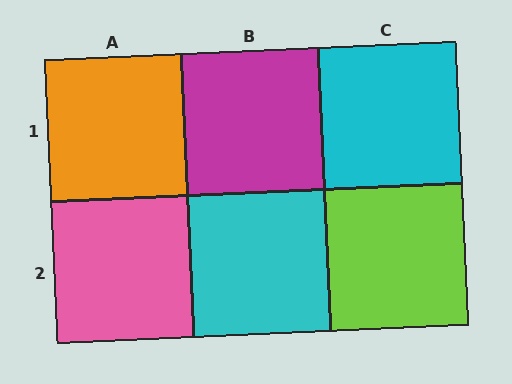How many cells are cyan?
2 cells are cyan.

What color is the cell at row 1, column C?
Cyan.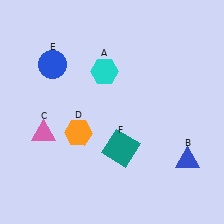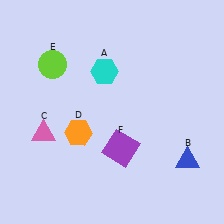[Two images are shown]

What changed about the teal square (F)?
In Image 1, F is teal. In Image 2, it changed to purple.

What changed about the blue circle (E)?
In Image 1, E is blue. In Image 2, it changed to lime.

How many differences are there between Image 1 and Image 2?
There are 2 differences between the two images.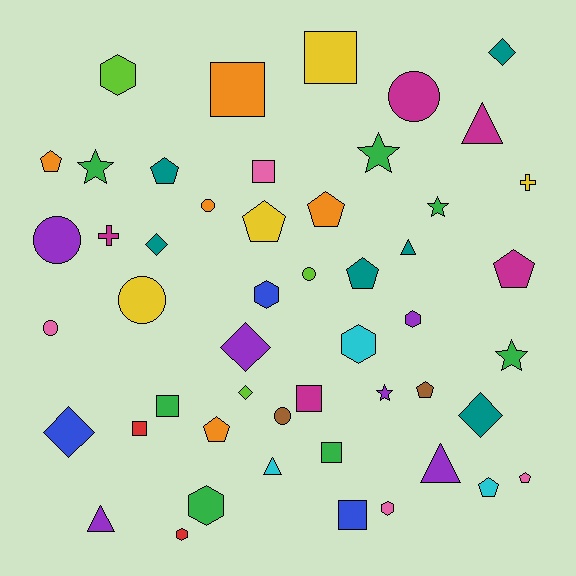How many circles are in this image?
There are 7 circles.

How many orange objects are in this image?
There are 5 orange objects.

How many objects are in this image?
There are 50 objects.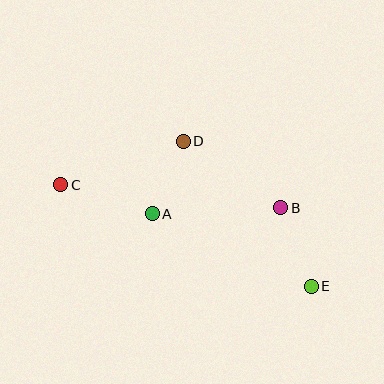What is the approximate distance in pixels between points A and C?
The distance between A and C is approximately 96 pixels.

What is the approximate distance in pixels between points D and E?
The distance between D and E is approximately 193 pixels.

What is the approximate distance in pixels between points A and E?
The distance between A and E is approximately 174 pixels.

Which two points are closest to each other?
Points A and D are closest to each other.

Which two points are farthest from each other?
Points C and E are farthest from each other.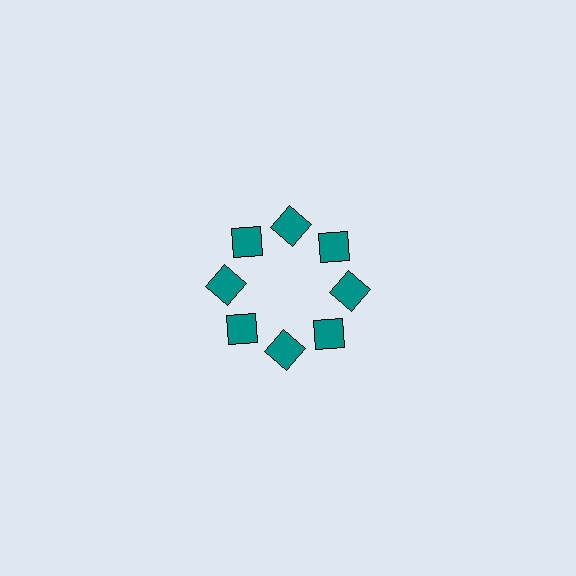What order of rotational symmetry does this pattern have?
This pattern has 8-fold rotational symmetry.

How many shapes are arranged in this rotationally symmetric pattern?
There are 8 shapes, arranged in 8 groups of 1.